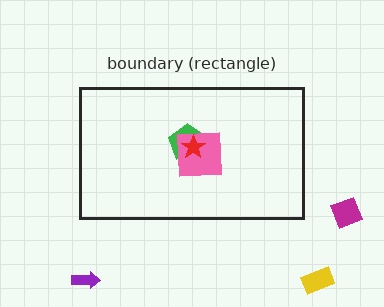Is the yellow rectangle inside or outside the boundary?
Outside.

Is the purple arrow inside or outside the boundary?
Outside.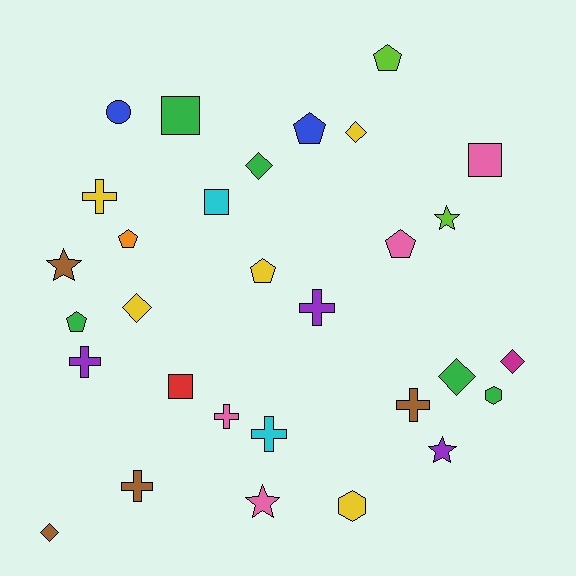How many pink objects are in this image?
There are 4 pink objects.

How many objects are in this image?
There are 30 objects.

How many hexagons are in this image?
There are 2 hexagons.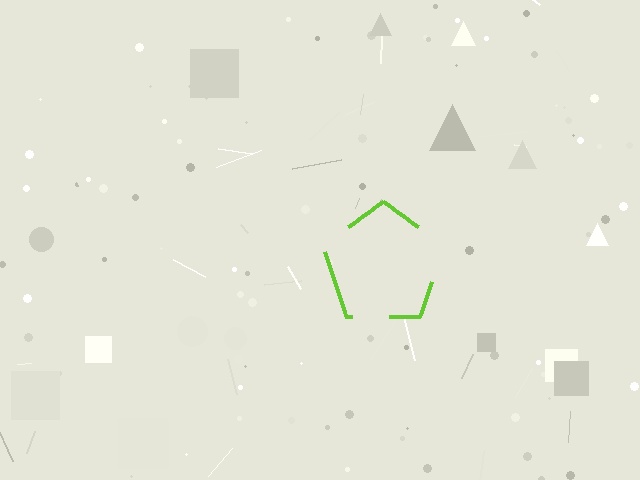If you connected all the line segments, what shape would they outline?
They would outline a pentagon.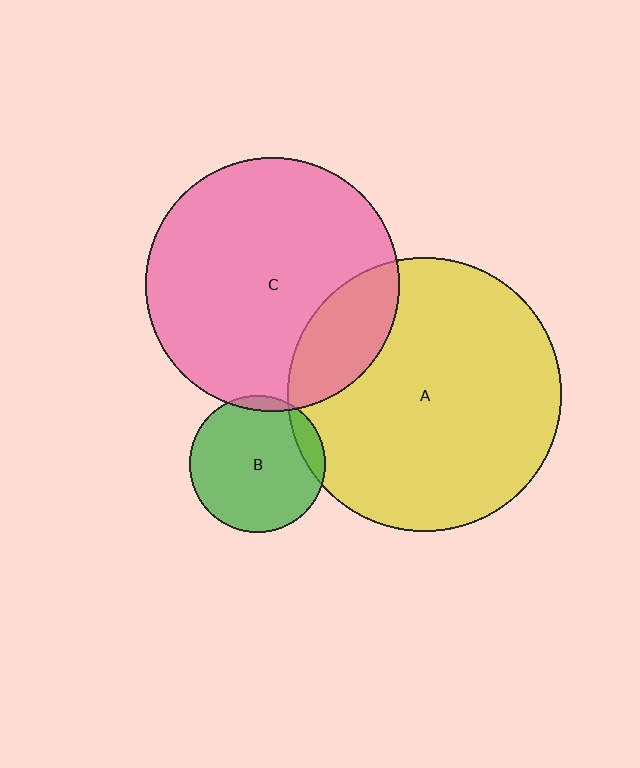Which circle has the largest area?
Circle A (yellow).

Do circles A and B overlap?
Yes.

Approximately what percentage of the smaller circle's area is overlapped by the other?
Approximately 10%.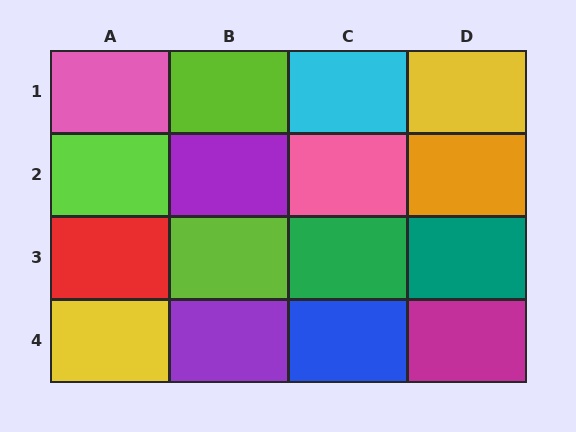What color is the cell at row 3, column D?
Teal.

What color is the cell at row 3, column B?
Lime.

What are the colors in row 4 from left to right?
Yellow, purple, blue, magenta.